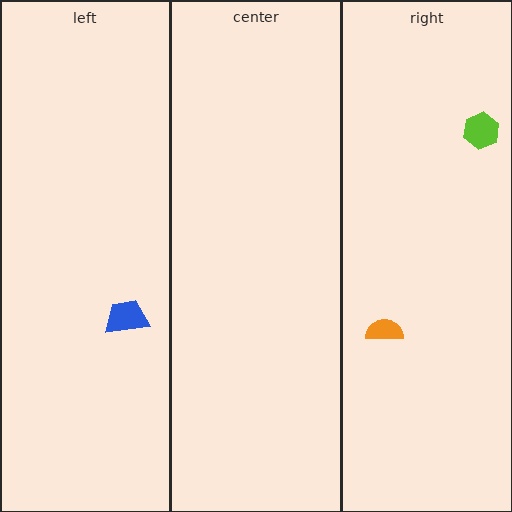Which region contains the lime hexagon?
The right region.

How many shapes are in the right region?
2.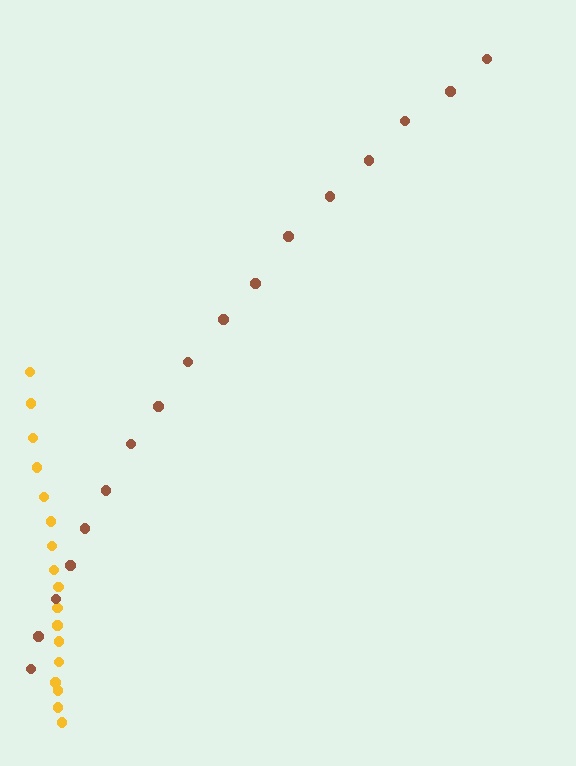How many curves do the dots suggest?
There are 2 distinct paths.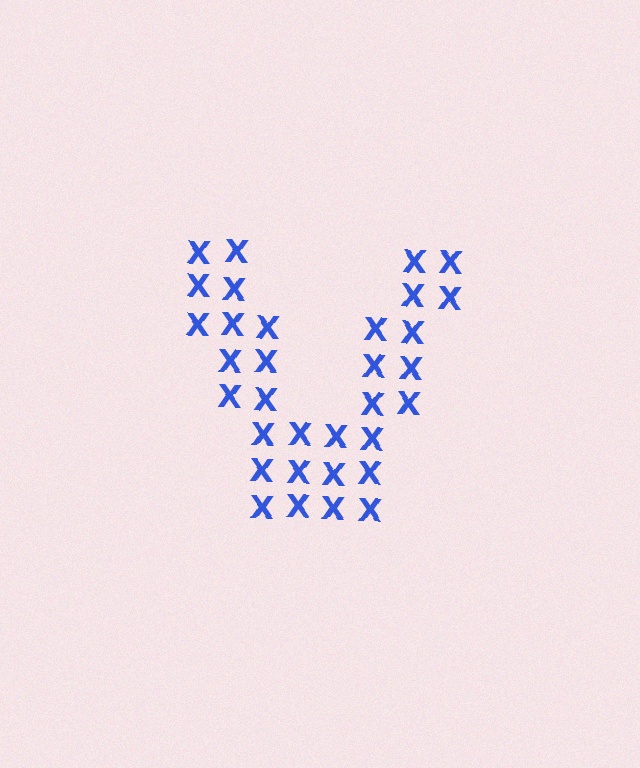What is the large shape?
The large shape is the letter V.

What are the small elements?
The small elements are letter X's.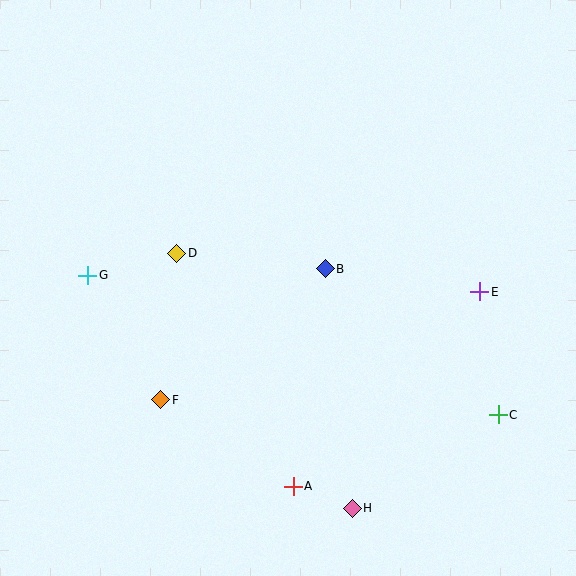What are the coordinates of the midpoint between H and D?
The midpoint between H and D is at (264, 381).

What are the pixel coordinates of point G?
Point G is at (88, 275).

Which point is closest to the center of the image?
Point B at (325, 269) is closest to the center.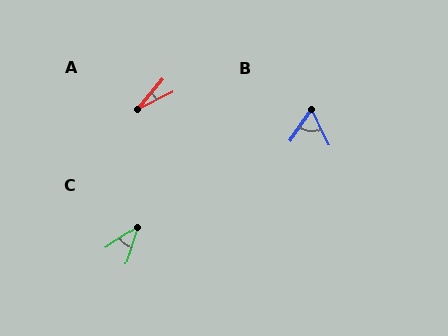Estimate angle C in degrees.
Approximately 40 degrees.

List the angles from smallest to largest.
A (24°), C (40°), B (62°).